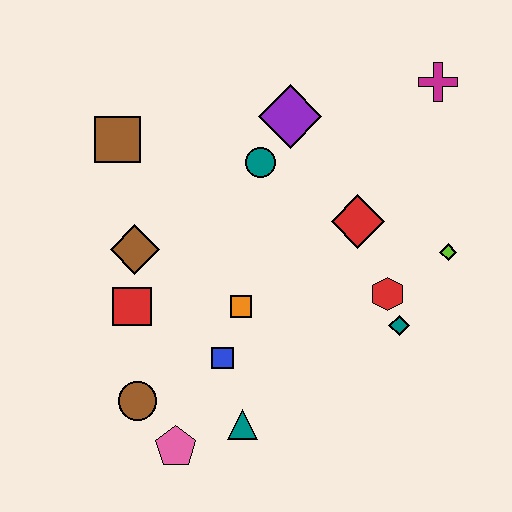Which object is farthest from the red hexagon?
The brown square is farthest from the red hexagon.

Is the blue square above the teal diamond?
No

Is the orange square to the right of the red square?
Yes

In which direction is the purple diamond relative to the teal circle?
The purple diamond is above the teal circle.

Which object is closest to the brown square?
The brown diamond is closest to the brown square.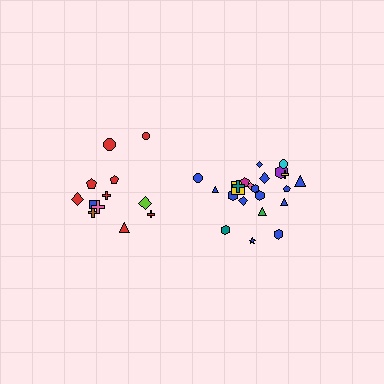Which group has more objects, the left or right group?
The right group.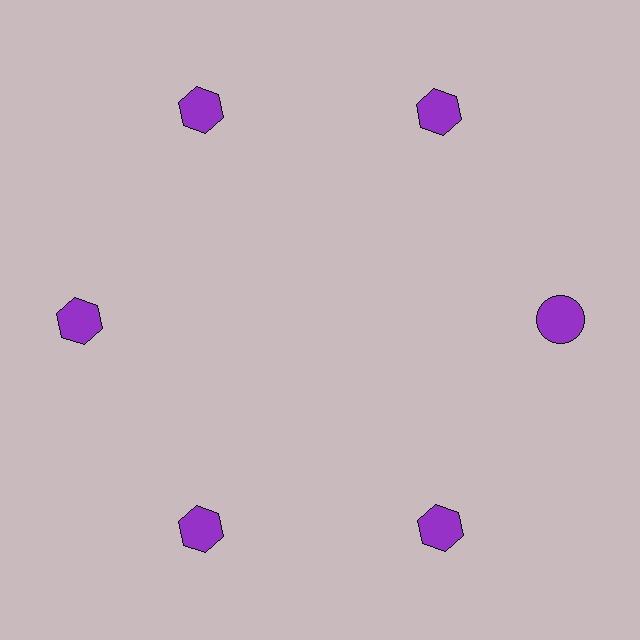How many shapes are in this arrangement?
There are 6 shapes arranged in a ring pattern.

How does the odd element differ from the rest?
It has a different shape: circle instead of hexagon.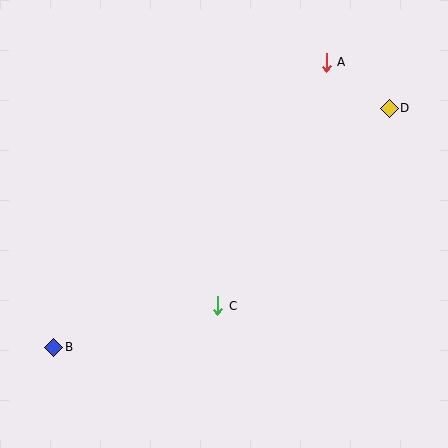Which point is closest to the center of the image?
Point C at (218, 306) is closest to the center.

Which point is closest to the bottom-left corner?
Point B is closest to the bottom-left corner.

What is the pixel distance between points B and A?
The distance between B and A is 394 pixels.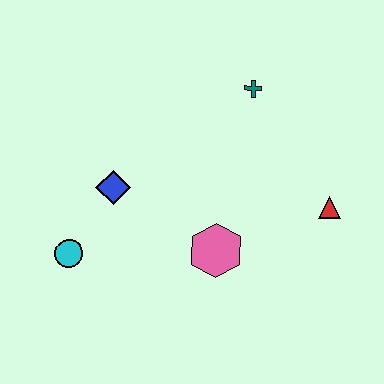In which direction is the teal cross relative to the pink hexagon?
The teal cross is above the pink hexagon.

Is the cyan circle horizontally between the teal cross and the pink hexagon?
No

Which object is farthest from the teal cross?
The cyan circle is farthest from the teal cross.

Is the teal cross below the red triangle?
No